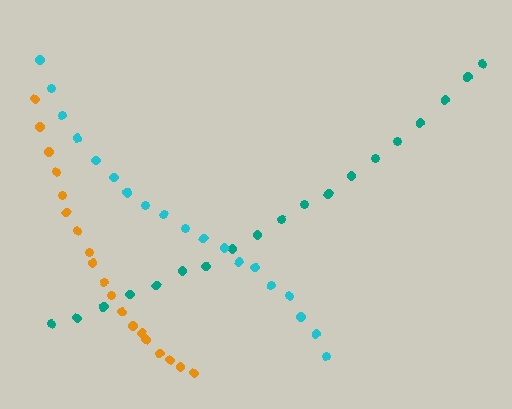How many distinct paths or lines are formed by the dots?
There are 3 distinct paths.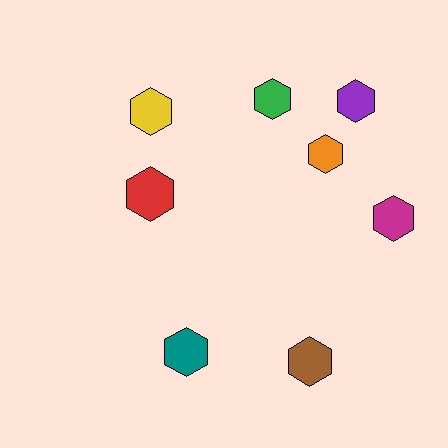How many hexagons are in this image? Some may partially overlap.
There are 8 hexagons.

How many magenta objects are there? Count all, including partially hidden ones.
There is 1 magenta object.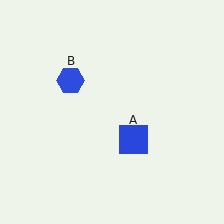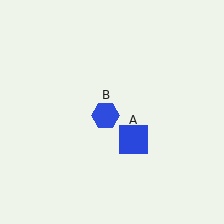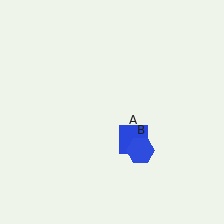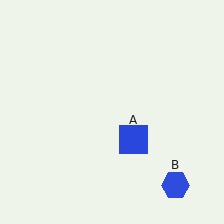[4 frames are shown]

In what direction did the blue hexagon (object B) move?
The blue hexagon (object B) moved down and to the right.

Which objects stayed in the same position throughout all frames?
Blue square (object A) remained stationary.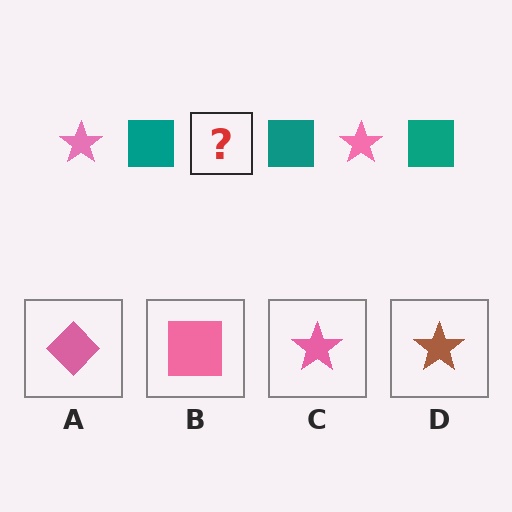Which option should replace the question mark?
Option C.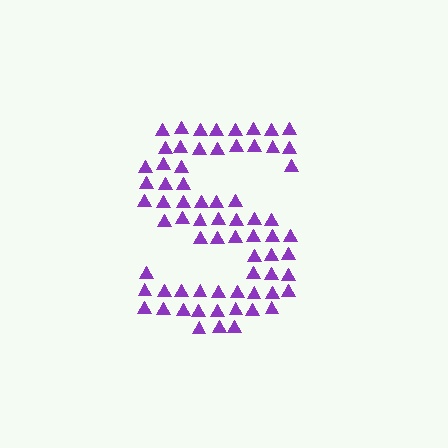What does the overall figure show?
The overall figure shows the letter S.